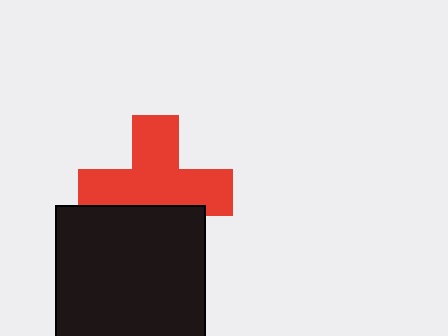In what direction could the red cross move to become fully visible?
The red cross could move up. That would shift it out from behind the black square entirely.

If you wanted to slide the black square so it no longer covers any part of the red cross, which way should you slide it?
Slide it down — that is the most direct way to separate the two shapes.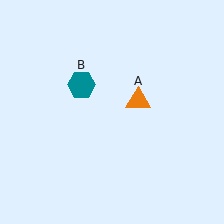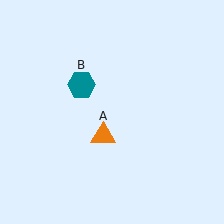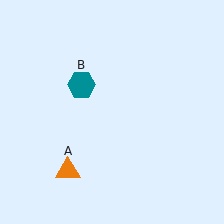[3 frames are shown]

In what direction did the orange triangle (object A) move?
The orange triangle (object A) moved down and to the left.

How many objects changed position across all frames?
1 object changed position: orange triangle (object A).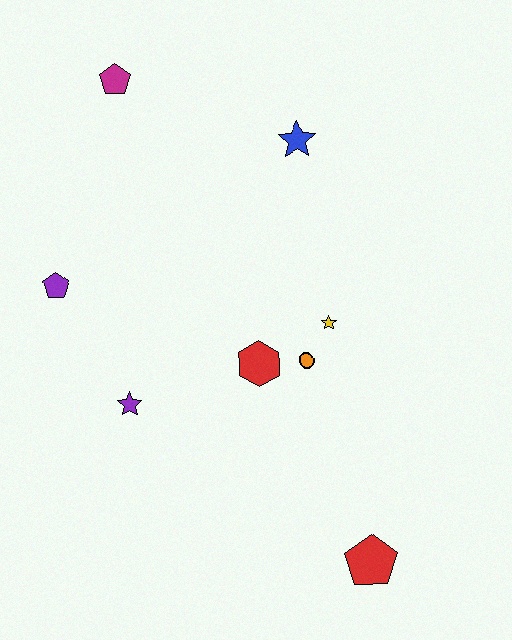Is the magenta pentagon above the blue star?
Yes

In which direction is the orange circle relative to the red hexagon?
The orange circle is to the right of the red hexagon.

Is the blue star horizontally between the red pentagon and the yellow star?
No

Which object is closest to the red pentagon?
The orange circle is closest to the red pentagon.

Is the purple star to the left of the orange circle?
Yes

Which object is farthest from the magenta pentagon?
The red pentagon is farthest from the magenta pentagon.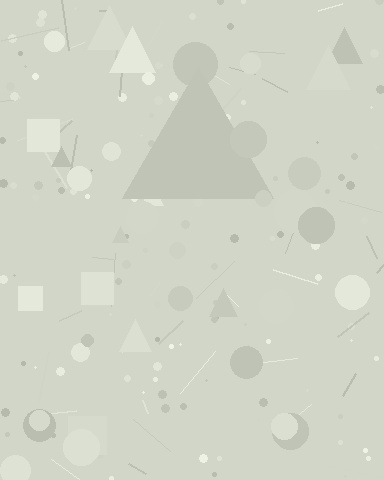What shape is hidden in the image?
A triangle is hidden in the image.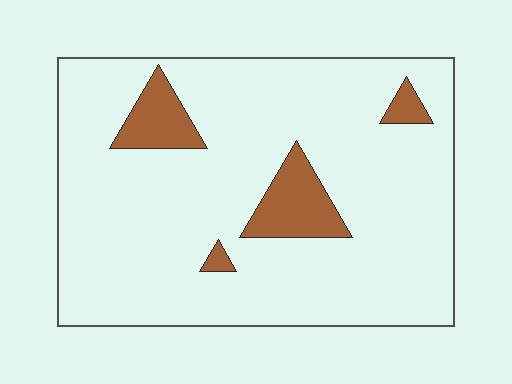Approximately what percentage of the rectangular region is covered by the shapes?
Approximately 10%.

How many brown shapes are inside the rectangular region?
4.